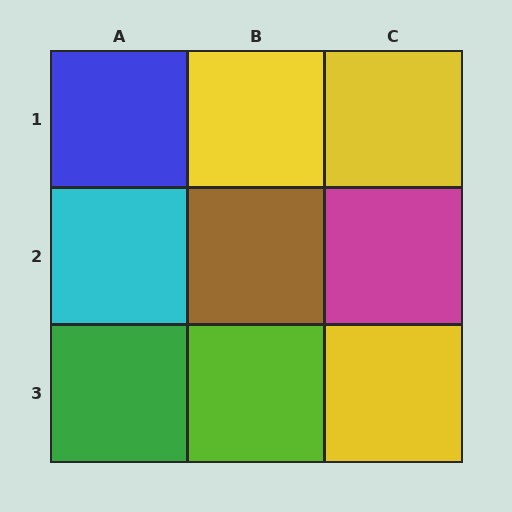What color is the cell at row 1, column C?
Yellow.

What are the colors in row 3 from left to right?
Green, lime, yellow.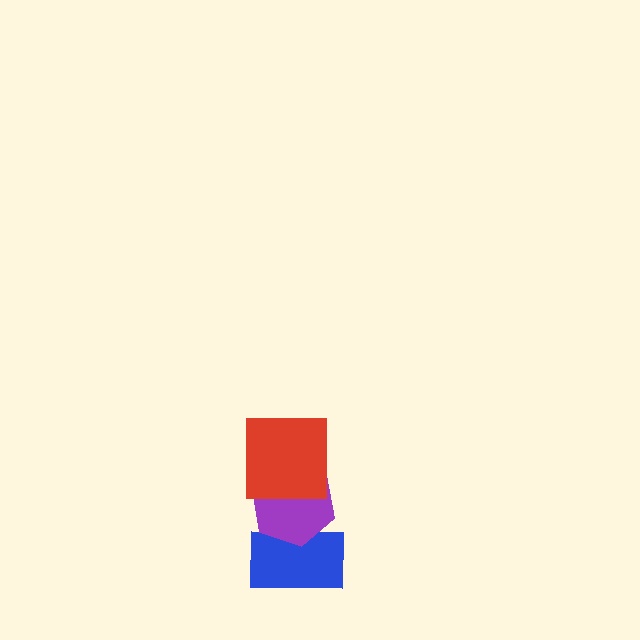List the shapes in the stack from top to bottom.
From top to bottom: the red square, the purple hexagon, the blue rectangle.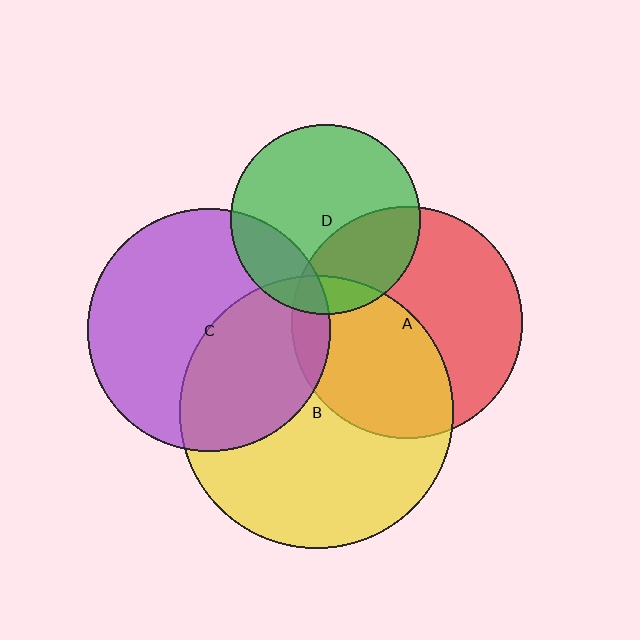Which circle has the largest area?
Circle B (yellow).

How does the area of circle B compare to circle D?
Approximately 2.1 times.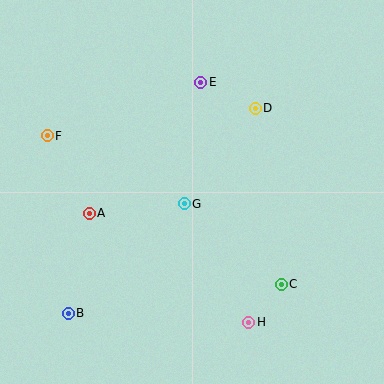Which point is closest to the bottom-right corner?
Point C is closest to the bottom-right corner.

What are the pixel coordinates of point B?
Point B is at (68, 313).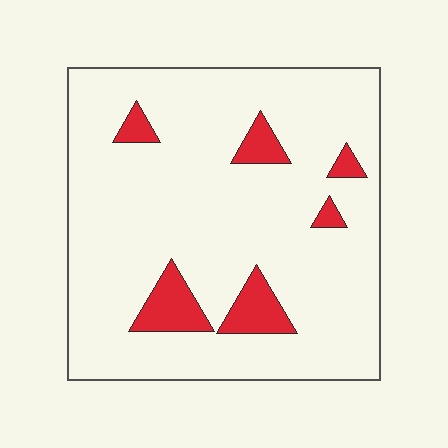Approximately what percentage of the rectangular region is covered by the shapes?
Approximately 10%.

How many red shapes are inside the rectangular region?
6.